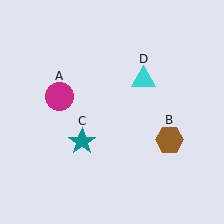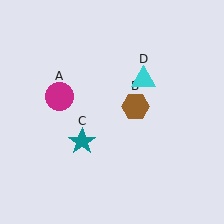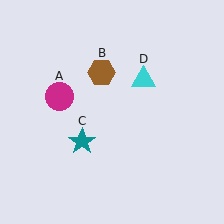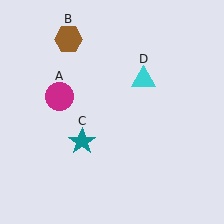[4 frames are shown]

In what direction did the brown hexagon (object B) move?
The brown hexagon (object B) moved up and to the left.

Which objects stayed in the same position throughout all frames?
Magenta circle (object A) and teal star (object C) and cyan triangle (object D) remained stationary.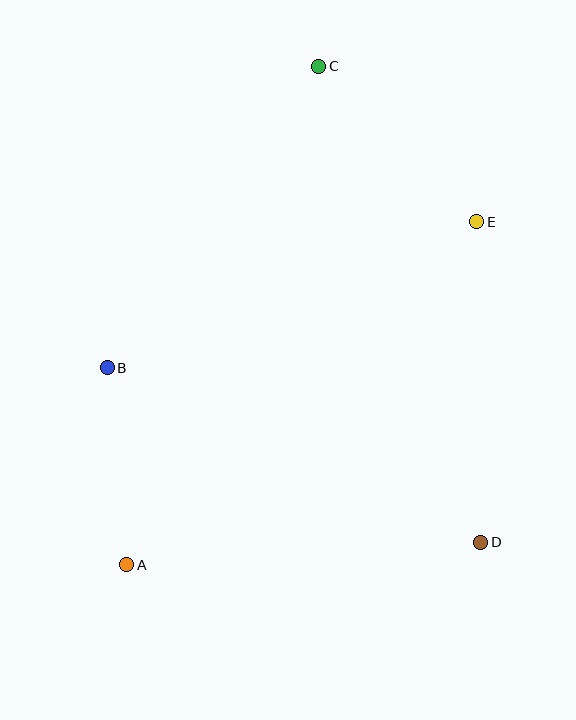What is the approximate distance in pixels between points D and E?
The distance between D and E is approximately 320 pixels.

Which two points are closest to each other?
Points A and B are closest to each other.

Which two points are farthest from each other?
Points A and C are farthest from each other.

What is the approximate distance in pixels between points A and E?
The distance between A and E is approximately 490 pixels.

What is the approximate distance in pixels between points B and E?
The distance between B and E is approximately 397 pixels.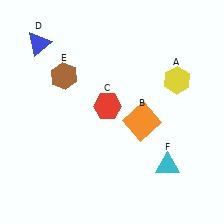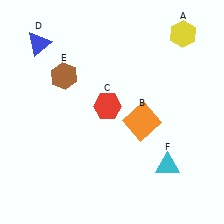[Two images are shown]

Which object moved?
The yellow hexagon (A) moved up.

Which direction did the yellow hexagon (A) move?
The yellow hexagon (A) moved up.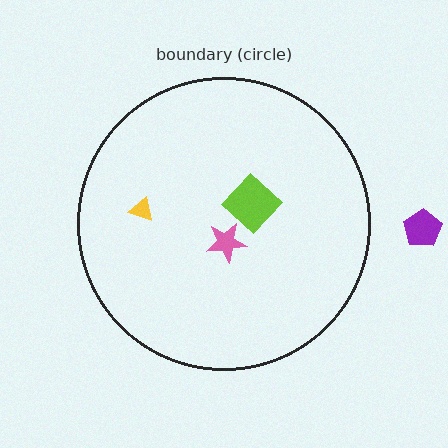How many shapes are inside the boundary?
3 inside, 1 outside.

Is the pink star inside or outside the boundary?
Inside.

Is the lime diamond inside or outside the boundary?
Inside.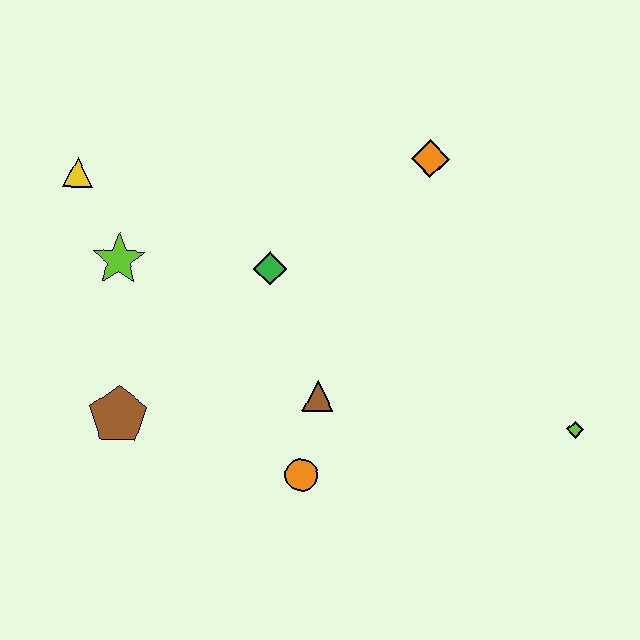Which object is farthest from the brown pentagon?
The lime diamond is farthest from the brown pentagon.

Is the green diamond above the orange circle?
Yes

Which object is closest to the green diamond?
The brown triangle is closest to the green diamond.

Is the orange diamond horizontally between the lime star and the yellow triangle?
No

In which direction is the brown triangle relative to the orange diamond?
The brown triangle is below the orange diamond.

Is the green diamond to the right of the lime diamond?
No